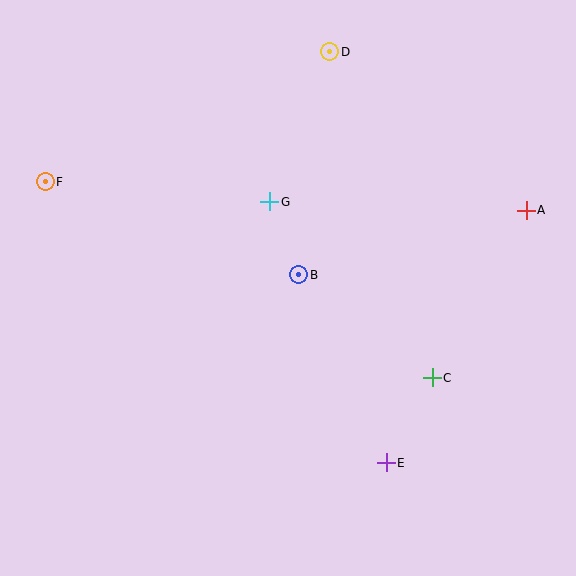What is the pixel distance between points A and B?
The distance between A and B is 236 pixels.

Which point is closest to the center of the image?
Point B at (299, 275) is closest to the center.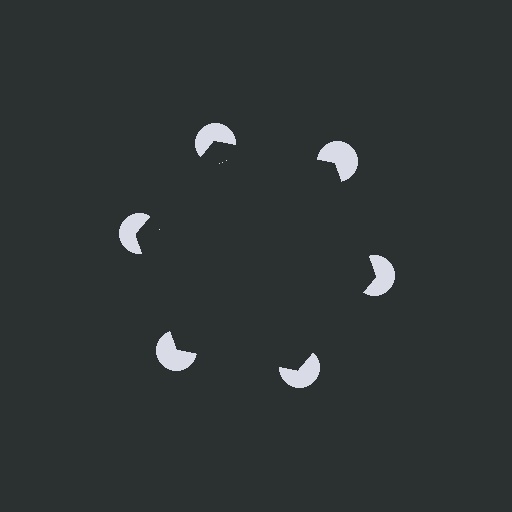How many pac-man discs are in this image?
There are 6 — one at each vertex of the illusory hexagon.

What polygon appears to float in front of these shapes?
An illusory hexagon — its edges are inferred from the aligned wedge cuts in the pac-man discs, not physically drawn.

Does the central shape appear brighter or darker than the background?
It typically appears slightly darker than the background, even though no actual brightness change is drawn.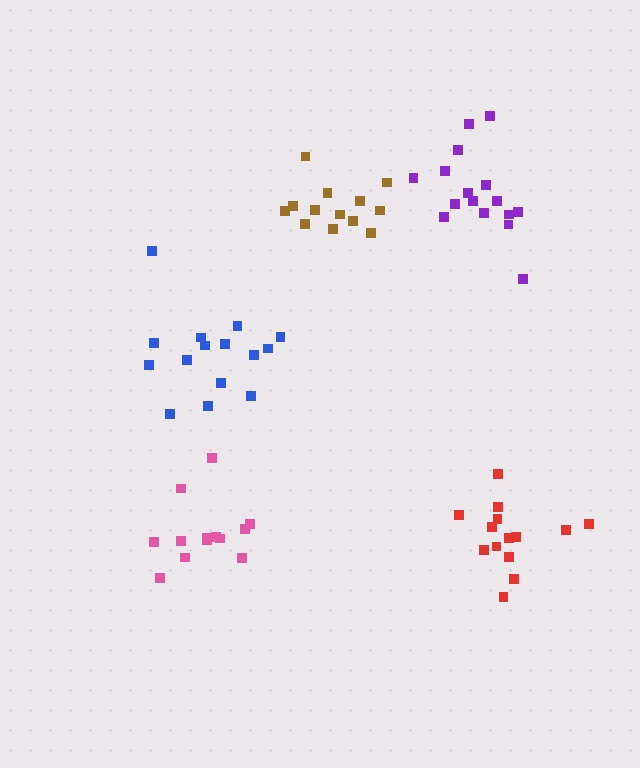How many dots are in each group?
Group 1: 14 dots, Group 2: 13 dots, Group 3: 15 dots, Group 4: 13 dots, Group 5: 16 dots (71 total).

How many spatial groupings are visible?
There are 5 spatial groupings.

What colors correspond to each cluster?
The clusters are colored: red, pink, blue, brown, purple.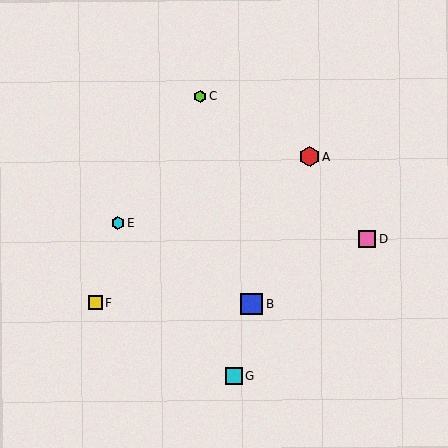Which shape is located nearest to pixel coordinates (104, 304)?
The yellow square (labeled F) at (95, 303) is nearest to that location.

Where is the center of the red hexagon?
The center of the red hexagon is at (310, 157).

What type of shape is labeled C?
Shape C is a lime hexagon.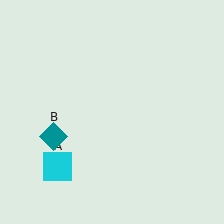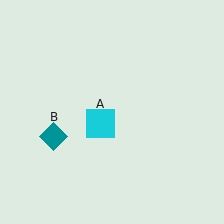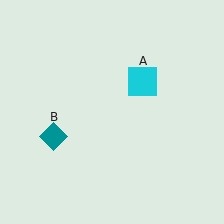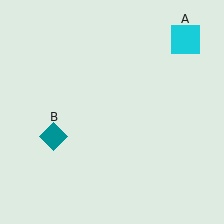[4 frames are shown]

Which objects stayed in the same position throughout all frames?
Teal diamond (object B) remained stationary.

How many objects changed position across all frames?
1 object changed position: cyan square (object A).